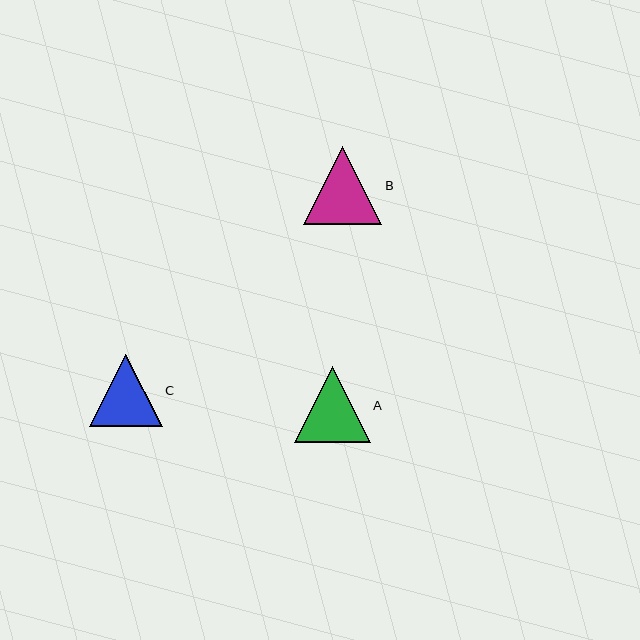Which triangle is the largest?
Triangle B is the largest with a size of approximately 78 pixels.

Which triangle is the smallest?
Triangle C is the smallest with a size of approximately 72 pixels.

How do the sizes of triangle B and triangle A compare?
Triangle B and triangle A are approximately the same size.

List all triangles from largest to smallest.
From largest to smallest: B, A, C.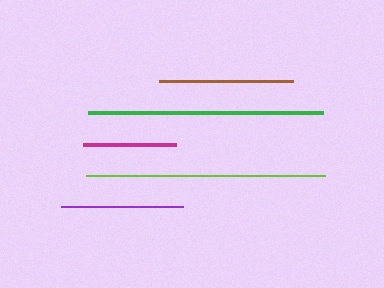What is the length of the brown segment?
The brown segment is approximately 134 pixels long.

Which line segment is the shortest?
The magenta line is the shortest at approximately 94 pixels.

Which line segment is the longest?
The lime line is the longest at approximately 238 pixels.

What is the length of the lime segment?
The lime segment is approximately 238 pixels long.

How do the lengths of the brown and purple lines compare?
The brown and purple lines are approximately the same length.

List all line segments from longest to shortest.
From longest to shortest: lime, green, brown, purple, magenta.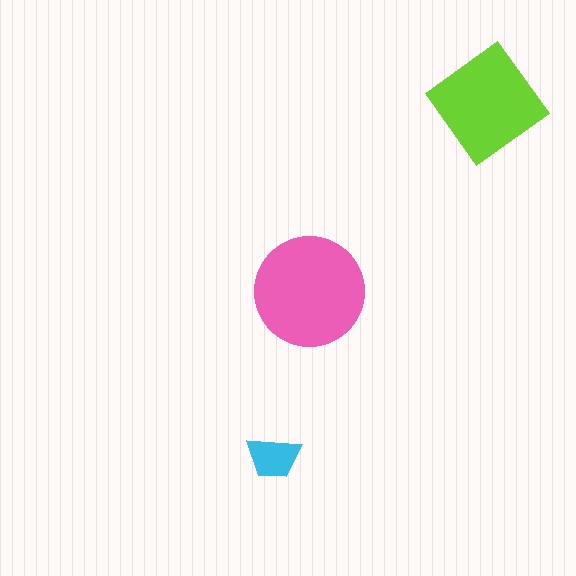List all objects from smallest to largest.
The cyan trapezoid, the lime diamond, the pink circle.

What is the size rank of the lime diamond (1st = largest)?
2nd.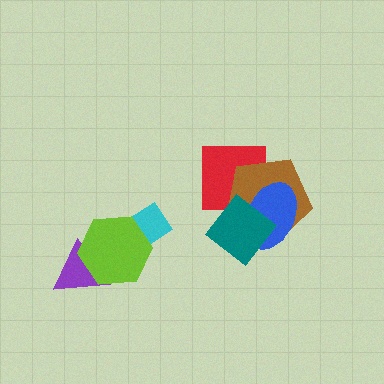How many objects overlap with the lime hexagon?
2 objects overlap with the lime hexagon.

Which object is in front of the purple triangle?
The lime hexagon is in front of the purple triangle.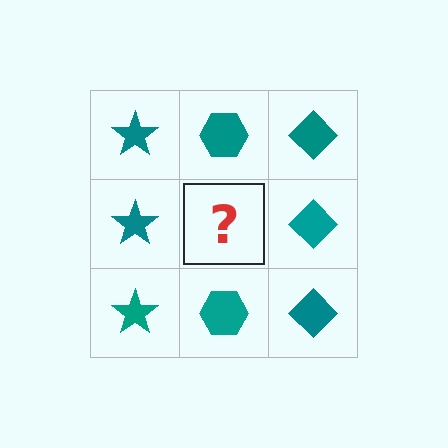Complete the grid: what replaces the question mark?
The question mark should be replaced with a teal hexagon.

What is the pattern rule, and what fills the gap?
The rule is that each column has a consistent shape. The gap should be filled with a teal hexagon.